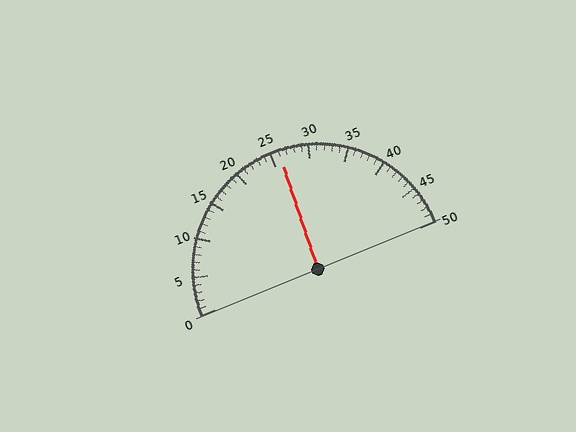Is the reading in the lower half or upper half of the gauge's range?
The reading is in the upper half of the range (0 to 50).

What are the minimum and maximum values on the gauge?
The gauge ranges from 0 to 50.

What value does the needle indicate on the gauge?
The needle indicates approximately 26.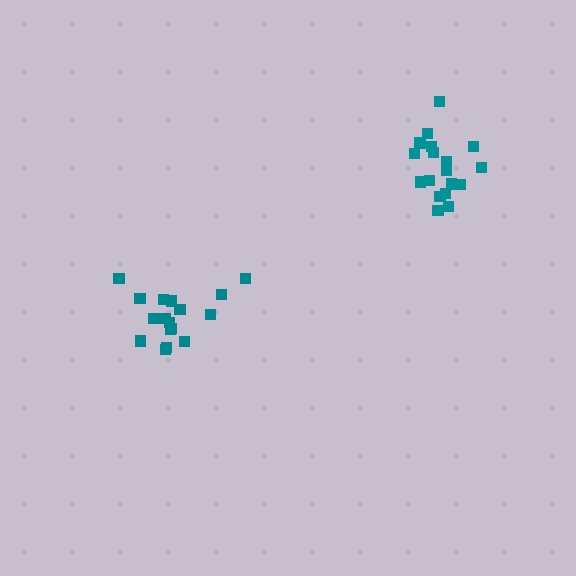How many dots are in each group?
Group 1: 17 dots, Group 2: 18 dots (35 total).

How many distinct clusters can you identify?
There are 2 distinct clusters.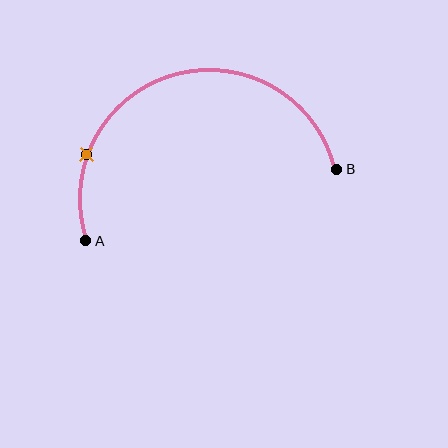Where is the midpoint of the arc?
The arc midpoint is the point on the curve farthest from the straight line joining A and B. It sits above that line.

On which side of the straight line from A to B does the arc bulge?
The arc bulges above the straight line connecting A and B.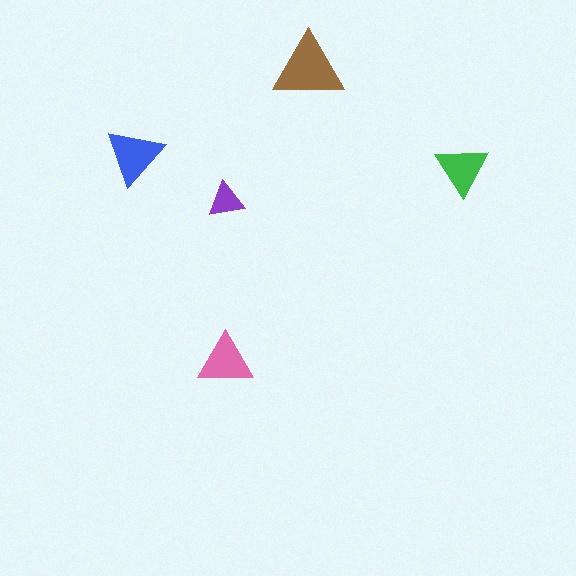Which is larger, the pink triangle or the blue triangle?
The blue one.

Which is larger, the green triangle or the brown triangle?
The brown one.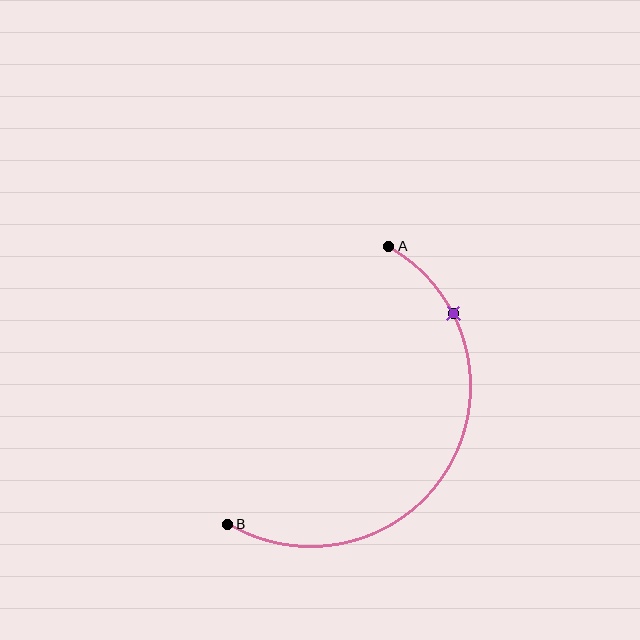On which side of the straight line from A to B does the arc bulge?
The arc bulges to the right of the straight line connecting A and B.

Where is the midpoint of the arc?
The arc midpoint is the point on the curve farthest from the straight line joining A and B. It sits to the right of that line.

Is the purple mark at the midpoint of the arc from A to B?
No. The purple mark lies on the arc but is closer to endpoint A. The arc midpoint would be at the point on the curve equidistant along the arc from both A and B.